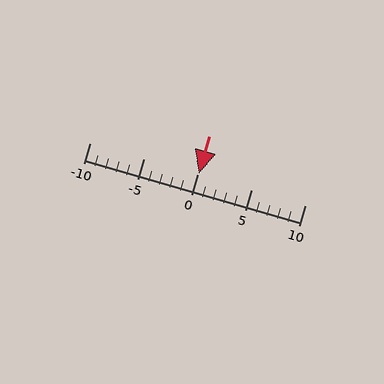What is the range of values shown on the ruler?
The ruler shows values from -10 to 10.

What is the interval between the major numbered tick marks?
The major tick marks are spaced 5 units apart.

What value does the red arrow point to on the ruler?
The red arrow points to approximately 0.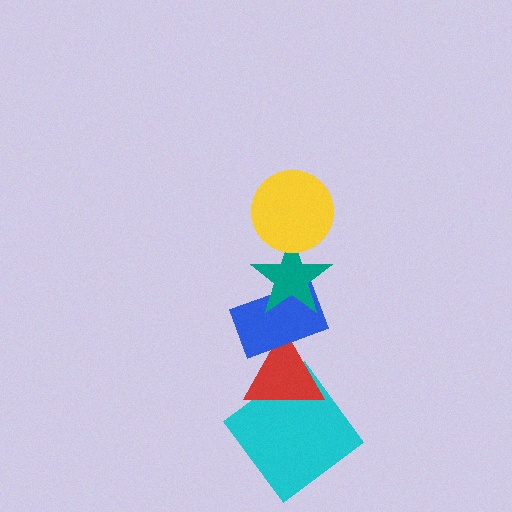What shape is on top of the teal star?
The yellow circle is on top of the teal star.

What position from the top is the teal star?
The teal star is 2nd from the top.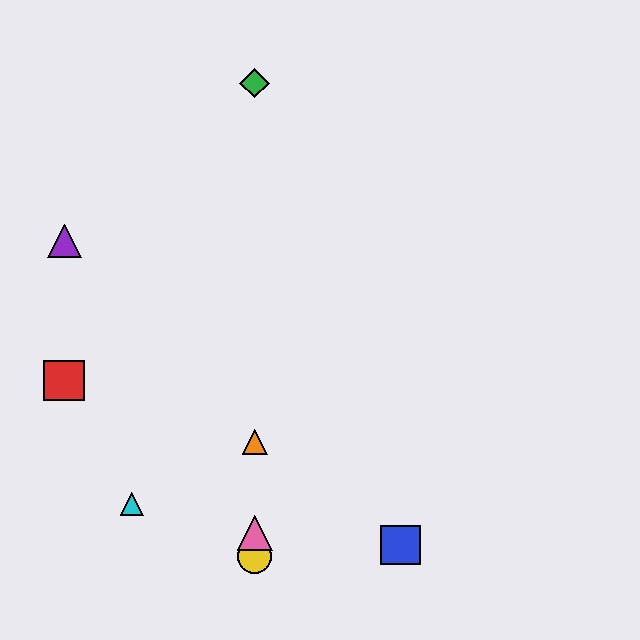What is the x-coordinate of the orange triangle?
The orange triangle is at x≈255.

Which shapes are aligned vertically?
The green diamond, the yellow circle, the orange triangle, the pink triangle are aligned vertically.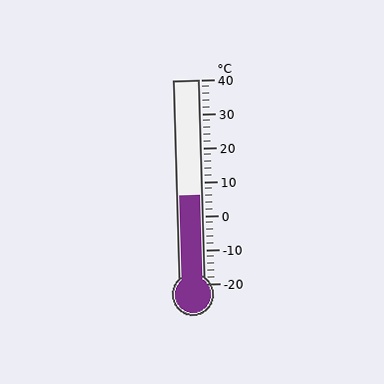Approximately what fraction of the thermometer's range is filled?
The thermometer is filled to approximately 45% of its range.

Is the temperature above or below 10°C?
The temperature is below 10°C.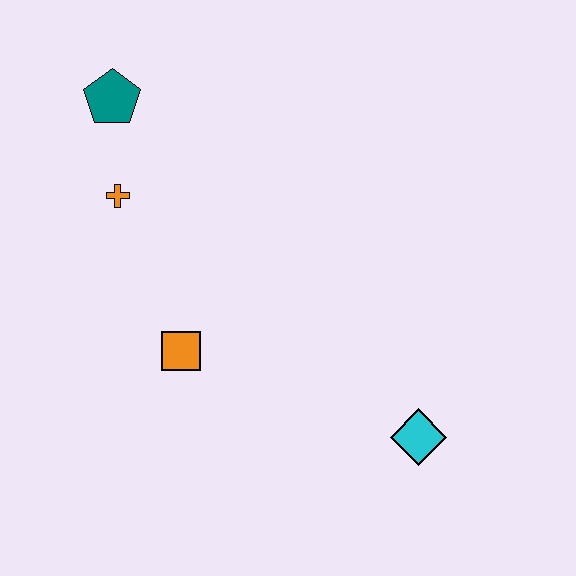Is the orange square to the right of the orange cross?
Yes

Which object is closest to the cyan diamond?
The orange square is closest to the cyan diamond.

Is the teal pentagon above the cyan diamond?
Yes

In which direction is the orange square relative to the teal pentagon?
The orange square is below the teal pentagon.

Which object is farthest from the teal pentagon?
The cyan diamond is farthest from the teal pentagon.